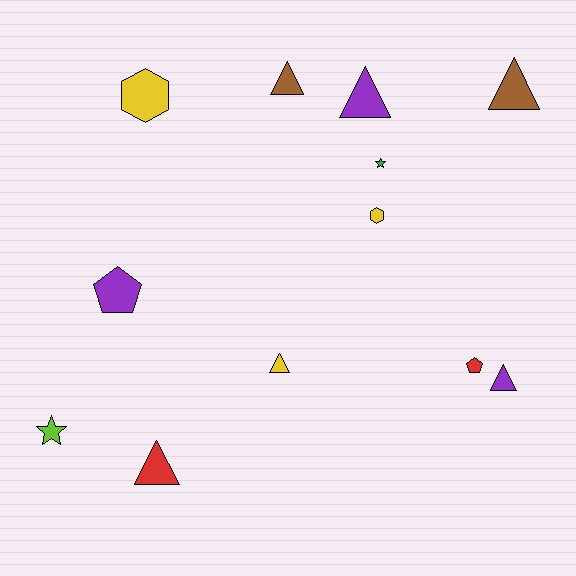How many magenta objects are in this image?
There are no magenta objects.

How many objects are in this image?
There are 12 objects.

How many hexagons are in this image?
There are 2 hexagons.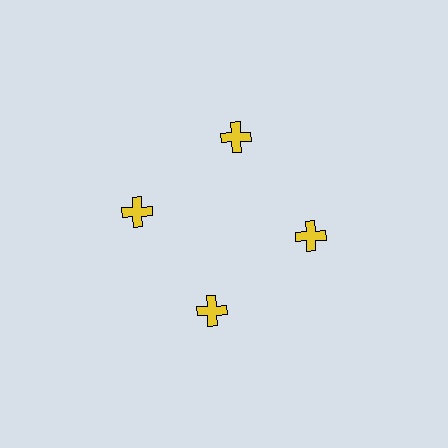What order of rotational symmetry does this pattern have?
This pattern has 4-fold rotational symmetry.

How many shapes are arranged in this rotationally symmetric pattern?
There are 4 shapes, arranged in 4 groups of 1.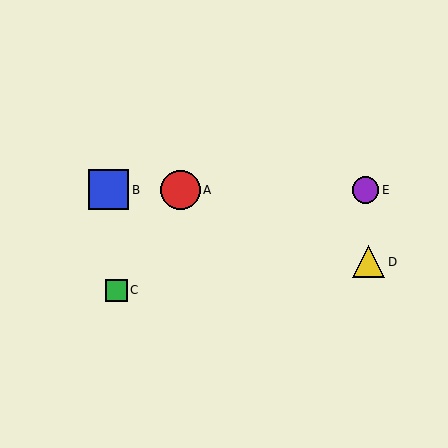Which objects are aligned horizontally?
Objects A, B, E are aligned horizontally.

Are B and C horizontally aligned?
No, B is at y≈190 and C is at y≈290.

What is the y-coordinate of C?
Object C is at y≈290.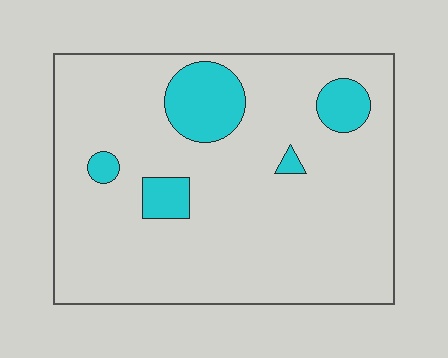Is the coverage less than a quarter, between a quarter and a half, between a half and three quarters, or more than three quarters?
Less than a quarter.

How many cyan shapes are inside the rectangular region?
5.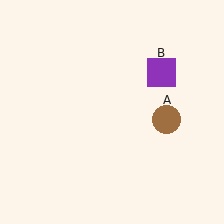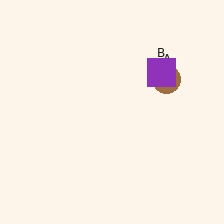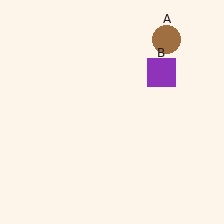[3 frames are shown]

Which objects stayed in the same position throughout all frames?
Purple square (object B) remained stationary.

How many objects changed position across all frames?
1 object changed position: brown circle (object A).